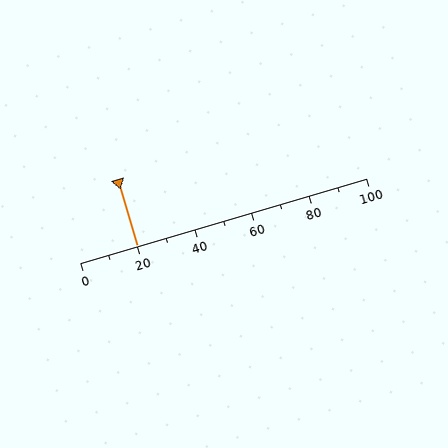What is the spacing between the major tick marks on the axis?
The major ticks are spaced 20 apart.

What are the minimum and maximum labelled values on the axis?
The axis runs from 0 to 100.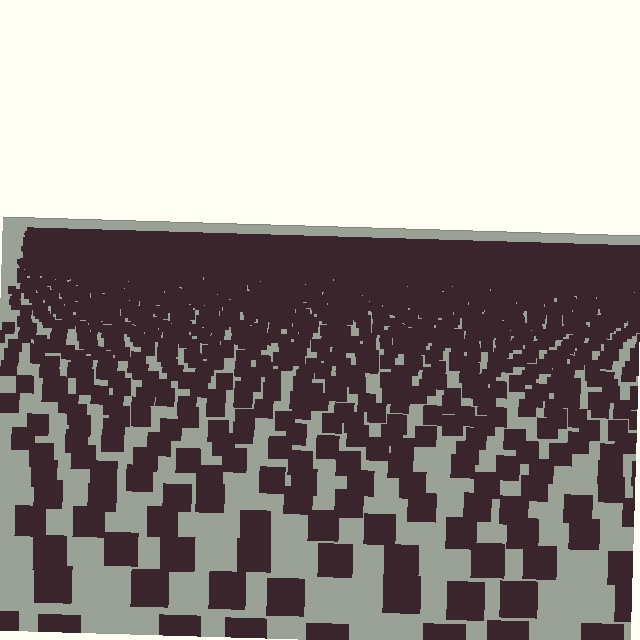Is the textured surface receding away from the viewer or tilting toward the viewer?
The surface is receding away from the viewer. Texture elements get smaller and denser toward the top.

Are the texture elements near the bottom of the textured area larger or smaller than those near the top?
Larger. Near the bottom, elements are closer to the viewer and appear at a bigger on-screen size.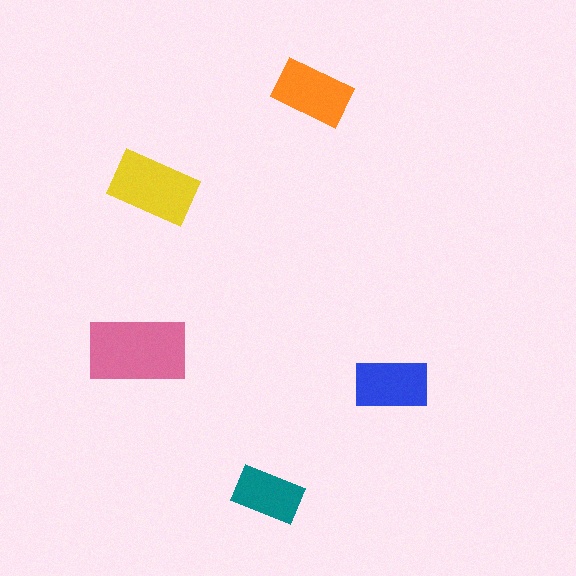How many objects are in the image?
There are 5 objects in the image.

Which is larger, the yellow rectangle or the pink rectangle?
The pink one.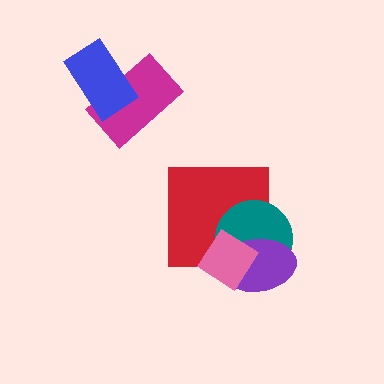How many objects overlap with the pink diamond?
3 objects overlap with the pink diamond.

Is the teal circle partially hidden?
Yes, it is partially covered by another shape.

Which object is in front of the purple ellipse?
The pink diamond is in front of the purple ellipse.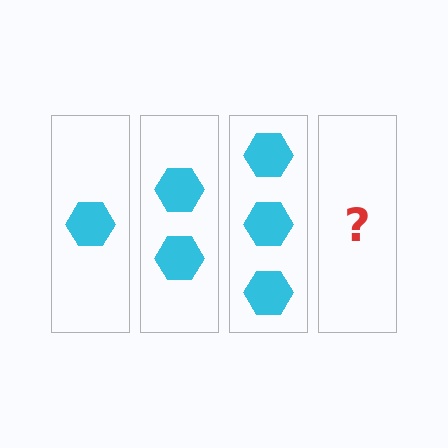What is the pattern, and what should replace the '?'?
The pattern is that each step adds one more hexagon. The '?' should be 4 hexagons.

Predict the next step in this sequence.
The next step is 4 hexagons.